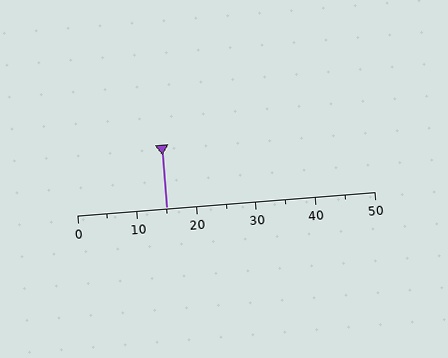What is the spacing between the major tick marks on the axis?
The major ticks are spaced 10 apart.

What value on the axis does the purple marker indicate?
The marker indicates approximately 15.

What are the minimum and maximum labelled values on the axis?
The axis runs from 0 to 50.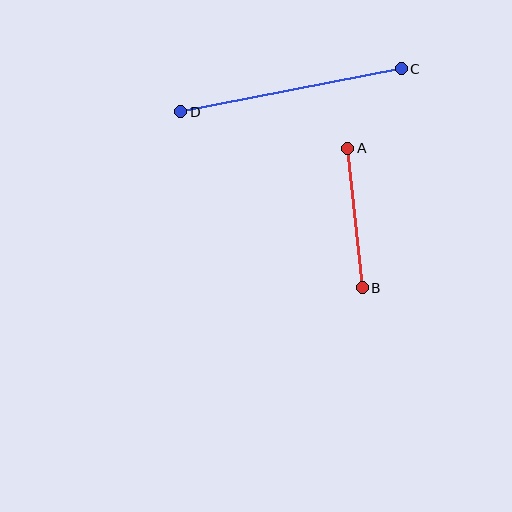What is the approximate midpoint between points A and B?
The midpoint is at approximately (355, 218) pixels.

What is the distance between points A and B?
The distance is approximately 140 pixels.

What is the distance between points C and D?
The distance is approximately 225 pixels.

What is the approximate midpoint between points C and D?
The midpoint is at approximately (291, 90) pixels.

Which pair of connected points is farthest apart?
Points C and D are farthest apart.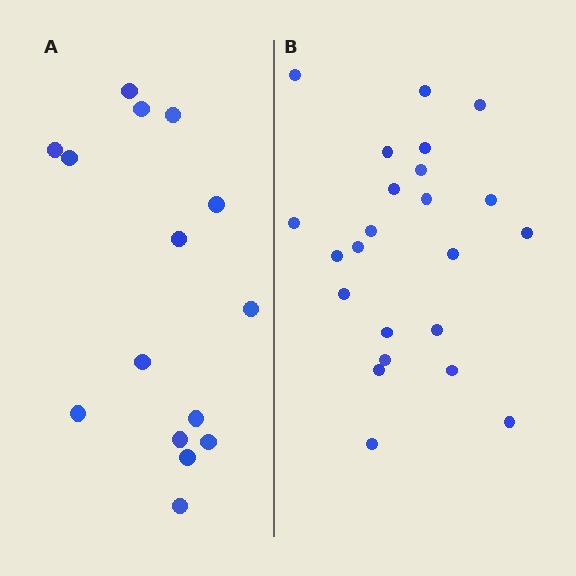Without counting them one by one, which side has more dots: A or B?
Region B (the right region) has more dots.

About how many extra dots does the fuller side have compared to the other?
Region B has roughly 8 or so more dots than region A.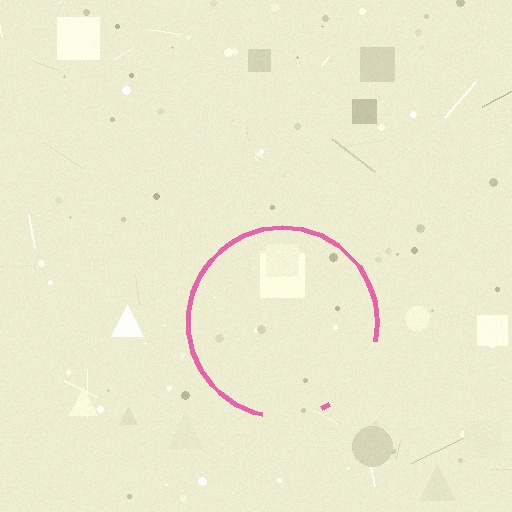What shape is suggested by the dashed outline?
The dashed outline suggests a circle.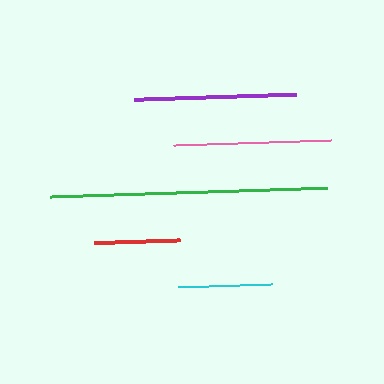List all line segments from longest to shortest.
From longest to shortest: green, purple, pink, cyan, red.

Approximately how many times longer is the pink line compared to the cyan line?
The pink line is approximately 1.7 times the length of the cyan line.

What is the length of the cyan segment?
The cyan segment is approximately 94 pixels long.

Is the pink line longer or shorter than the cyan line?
The pink line is longer than the cyan line.